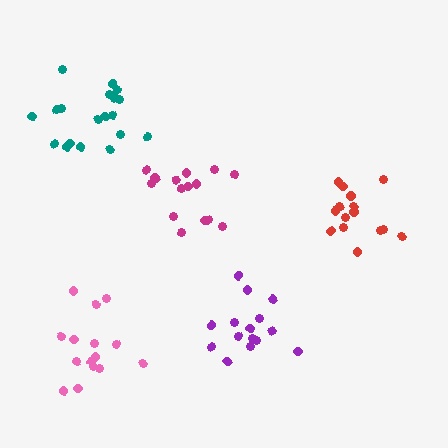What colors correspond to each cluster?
The clusters are colored: red, purple, pink, magenta, teal.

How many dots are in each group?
Group 1: 15 dots, Group 2: 15 dots, Group 3: 15 dots, Group 4: 15 dots, Group 5: 20 dots (80 total).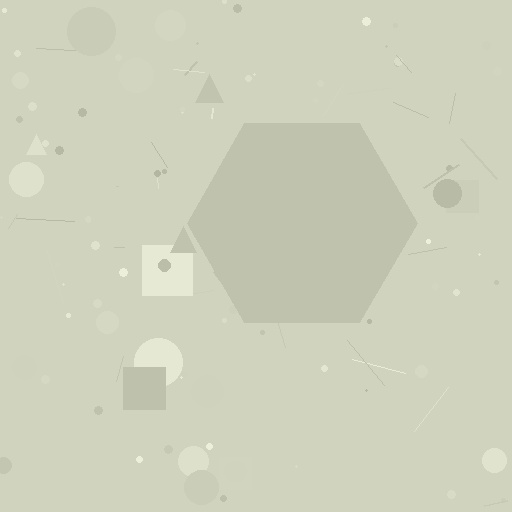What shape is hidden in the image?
A hexagon is hidden in the image.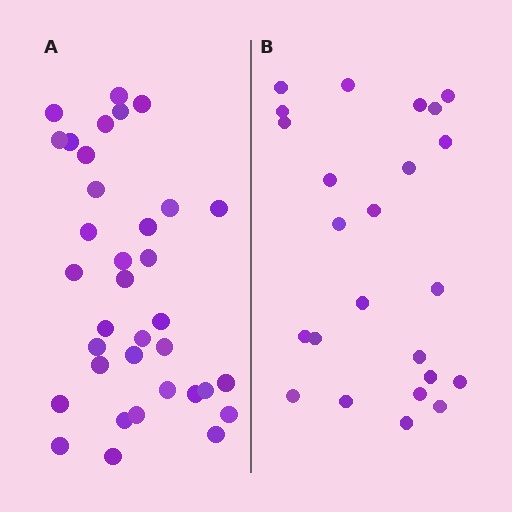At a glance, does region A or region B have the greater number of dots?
Region A (the left region) has more dots.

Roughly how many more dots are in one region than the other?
Region A has roughly 12 or so more dots than region B.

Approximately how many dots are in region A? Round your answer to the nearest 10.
About 40 dots. (The exact count is 35, which rounds to 40.)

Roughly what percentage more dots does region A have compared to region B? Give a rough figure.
About 45% more.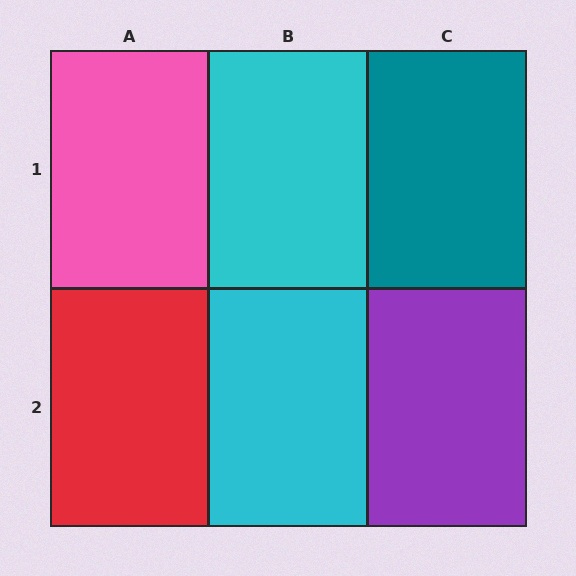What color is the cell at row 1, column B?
Cyan.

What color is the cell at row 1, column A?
Pink.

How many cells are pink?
1 cell is pink.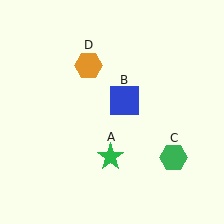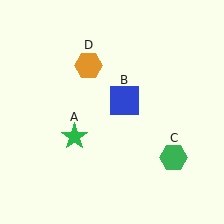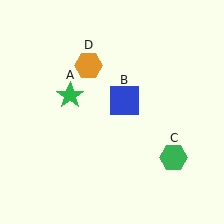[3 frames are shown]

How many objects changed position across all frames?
1 object changed position: green star (object A).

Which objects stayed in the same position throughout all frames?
Blue square (object B) and green hexagon (object C) and orange hexagon (object D) remained stationary.